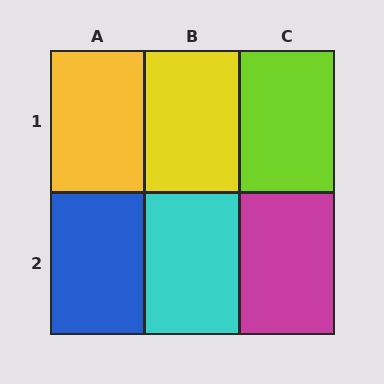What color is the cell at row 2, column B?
Cyan.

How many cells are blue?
1 cell is blue.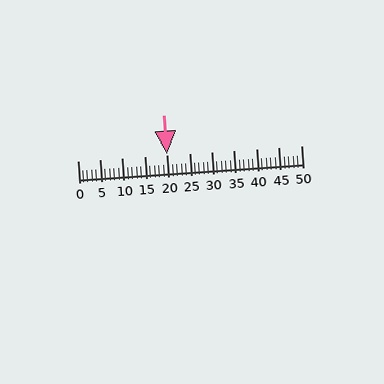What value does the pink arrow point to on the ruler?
The pink arrow points to approximately 20.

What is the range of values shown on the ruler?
The ruler shows values from 0 to 50.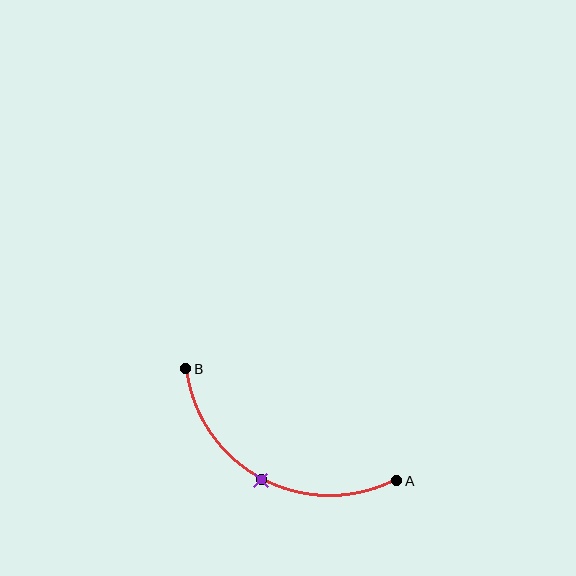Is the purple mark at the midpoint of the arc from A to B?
Yes. The purple mark lies on the arc at equal arc-length from both A and B — it is the arc midpoint.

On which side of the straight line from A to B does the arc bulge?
The arc bulges below the straight line connecting A and B.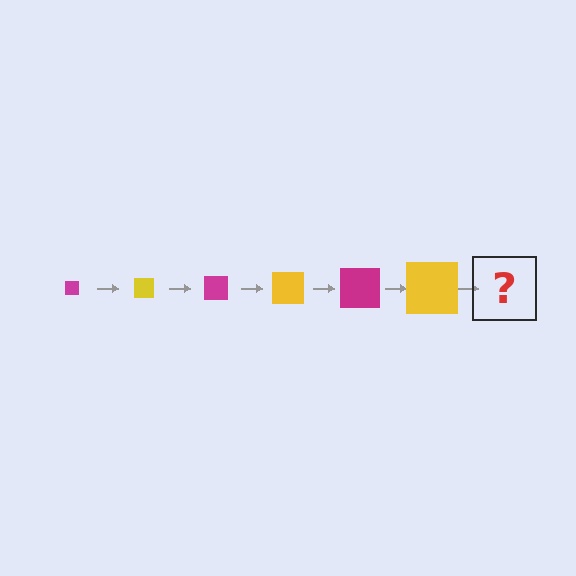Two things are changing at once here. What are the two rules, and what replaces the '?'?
The two rules are that the square grows larger each step and the color cycles through magenta and yellow. The '?' should be a magenta square, larger than the previous one.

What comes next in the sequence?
The next element should be a magenta square, larger than the previous one.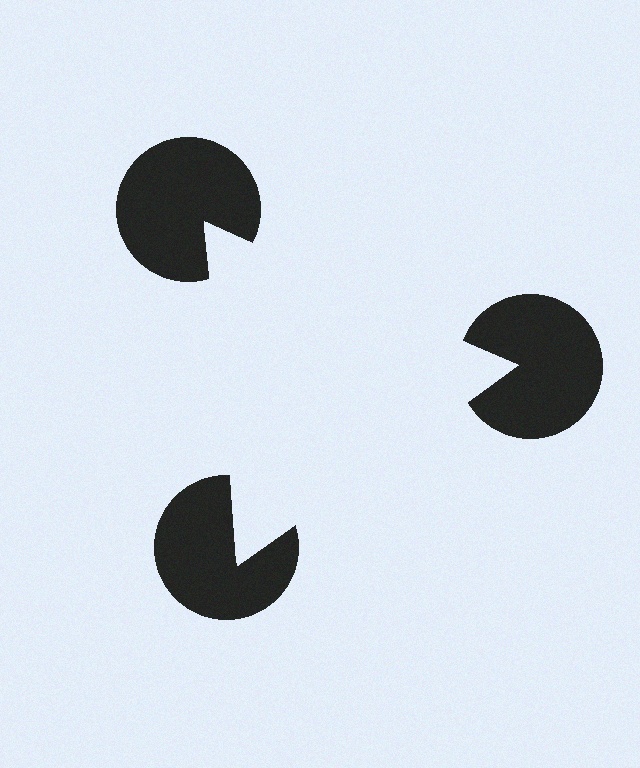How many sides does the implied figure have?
3 sides.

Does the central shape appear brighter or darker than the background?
It typically appears slightly brighter than the background, even though no actual brightness change is drawn.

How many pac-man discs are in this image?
There are 3 — one at each vertex of the illusory triangle.